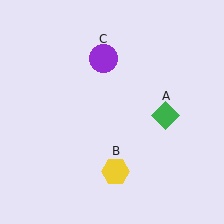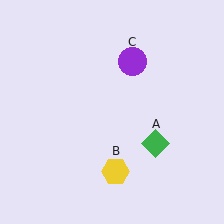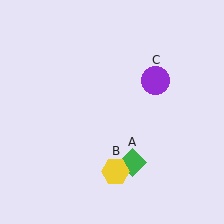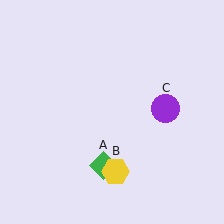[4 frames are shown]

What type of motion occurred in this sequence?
The green diamond (object A), purple circle (object C) rotated clockwise around the center of the scene.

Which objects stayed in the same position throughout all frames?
Yellow hexagon (object B) remained stationary.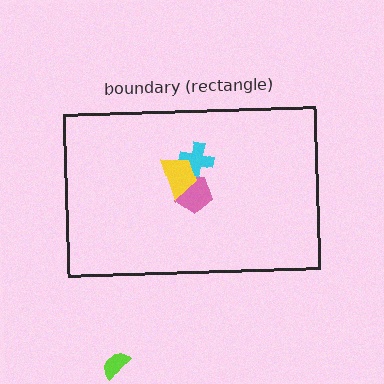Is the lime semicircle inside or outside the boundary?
Outside.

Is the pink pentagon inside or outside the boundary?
Inside.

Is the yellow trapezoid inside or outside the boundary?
Inside.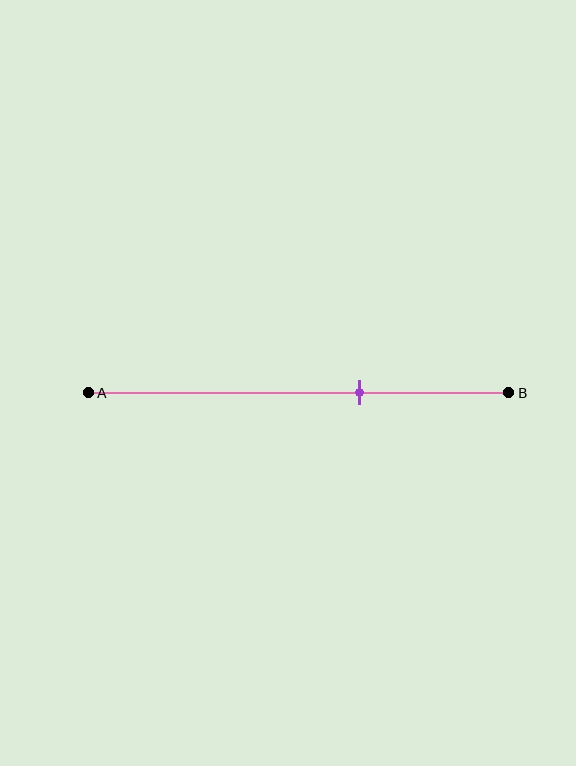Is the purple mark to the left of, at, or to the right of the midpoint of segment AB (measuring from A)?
The purple mark is to the right of the midpoint of segment AB.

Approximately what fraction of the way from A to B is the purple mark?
The purple mark is approximately 65% of the way from A to B.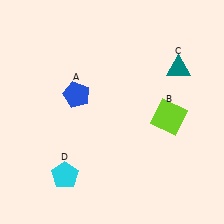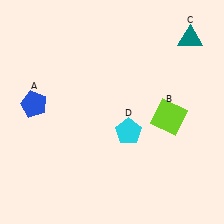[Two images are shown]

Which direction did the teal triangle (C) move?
The teal triangle (C) moved up.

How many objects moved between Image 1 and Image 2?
3 objects moved between the two images.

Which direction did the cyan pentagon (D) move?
The cyan pentagon (D) moved right.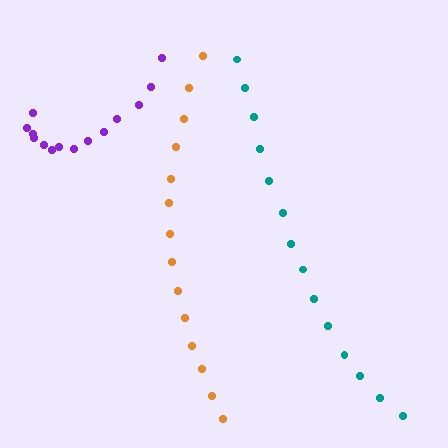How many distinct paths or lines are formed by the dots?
There are 3 distinct paths.